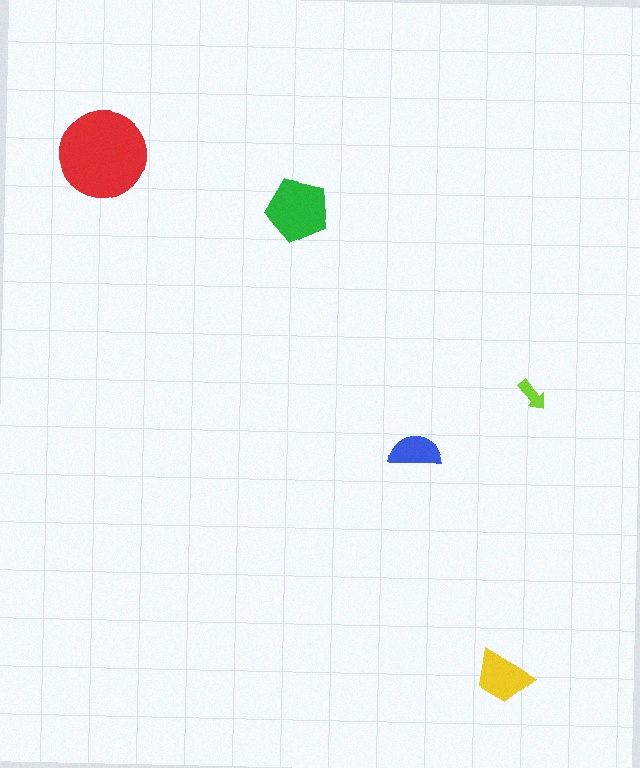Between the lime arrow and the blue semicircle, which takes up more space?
The blue semicircle.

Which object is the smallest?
The lime arrow.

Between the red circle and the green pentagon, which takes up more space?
The red circle.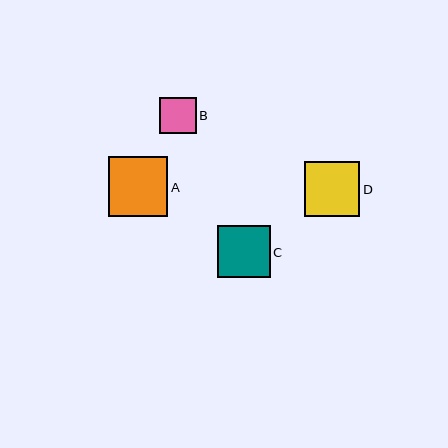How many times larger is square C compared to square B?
Square C is approximately 1.4 times the size of square B.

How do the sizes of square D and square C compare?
Square D and square C are approximately the same size.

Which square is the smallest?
Square B is the smallest with a size of approximately 37 pixels.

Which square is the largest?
Square A is the largest with a size of approximately 60 pixels.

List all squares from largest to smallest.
From largest to smallest: A, D, C, B.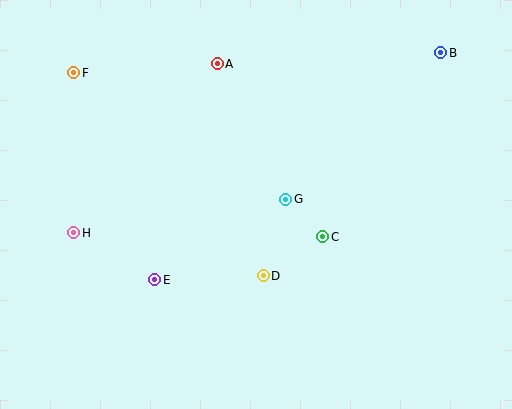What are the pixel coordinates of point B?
Point B is at (441, 53).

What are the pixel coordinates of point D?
Point D is at (263, 276).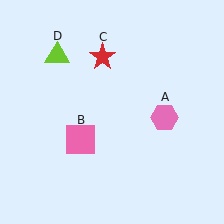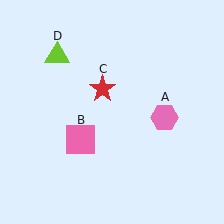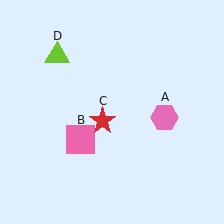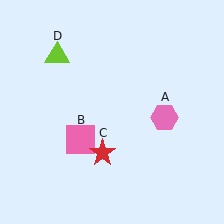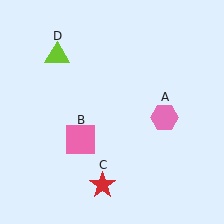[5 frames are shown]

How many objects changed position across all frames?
1 object changed position: red star (object C).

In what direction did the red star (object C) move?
The red star (object C) moved down.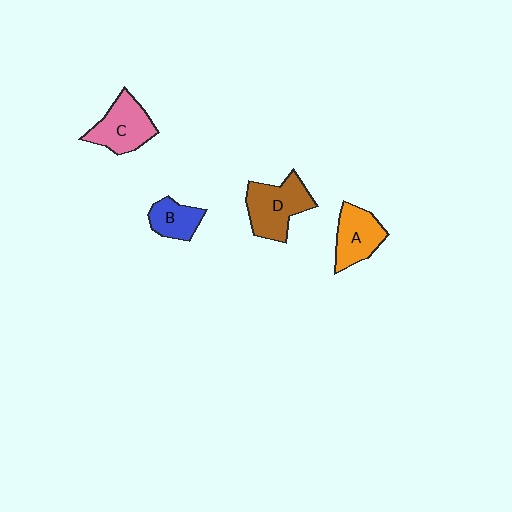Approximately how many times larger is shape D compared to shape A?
Approximately 1.3 times.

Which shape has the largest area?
Shape D (brown).